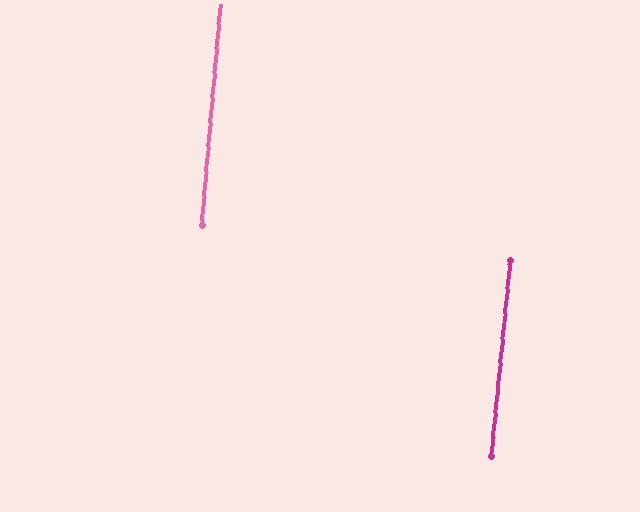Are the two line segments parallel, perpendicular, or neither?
Parallel — their directions differ by only 0.5°.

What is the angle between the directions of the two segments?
Approximately 1 degree.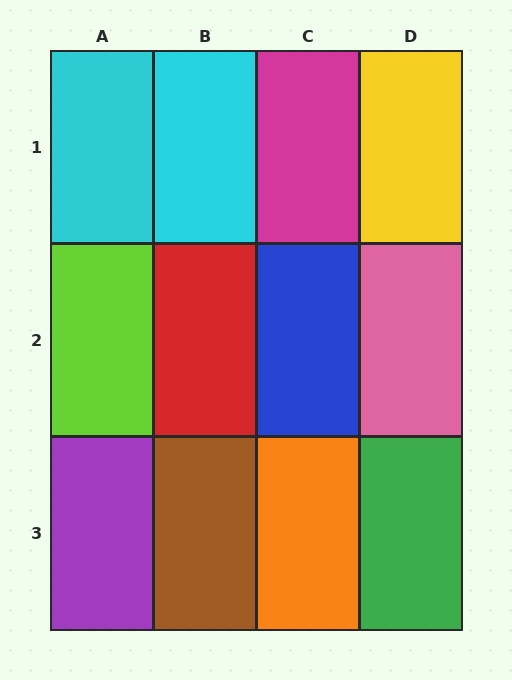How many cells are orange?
1 cell is orange.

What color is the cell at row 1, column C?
Magenta.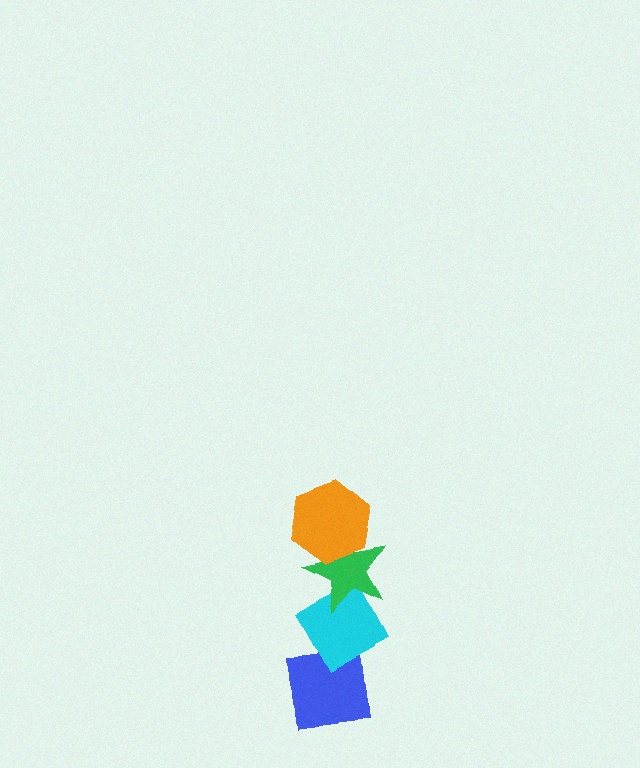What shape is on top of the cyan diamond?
The green star is on top of the cyan diamond.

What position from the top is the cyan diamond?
The cyan diamond is 3rd from the top.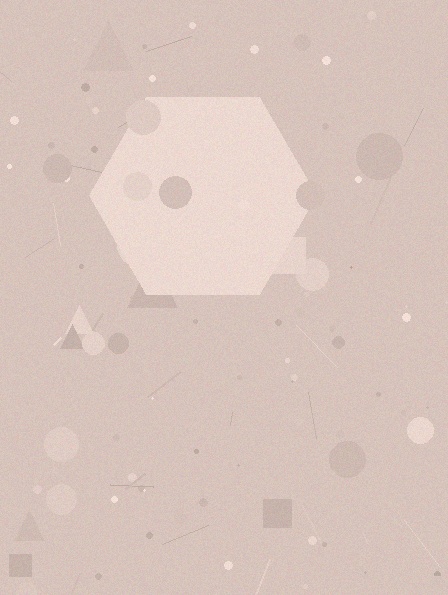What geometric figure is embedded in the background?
A hexagon is embedded in the background.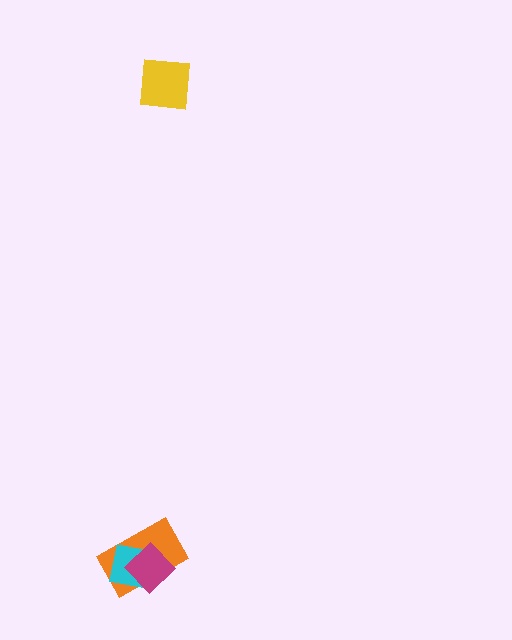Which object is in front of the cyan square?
The magenta diamond is in front of the cyan square.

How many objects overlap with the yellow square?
0 objects overlap with the yellow square.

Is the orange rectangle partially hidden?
Yes, it is partially covered by another shape.